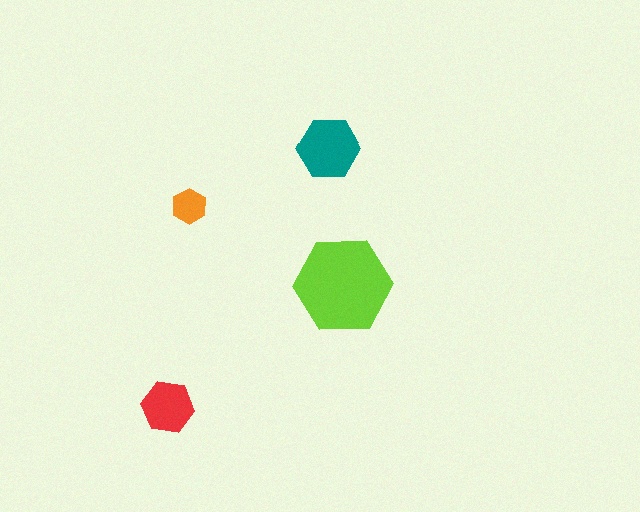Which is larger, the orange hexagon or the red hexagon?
The red one.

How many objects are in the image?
There are 4 objects in the image.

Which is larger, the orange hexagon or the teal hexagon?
The teal one.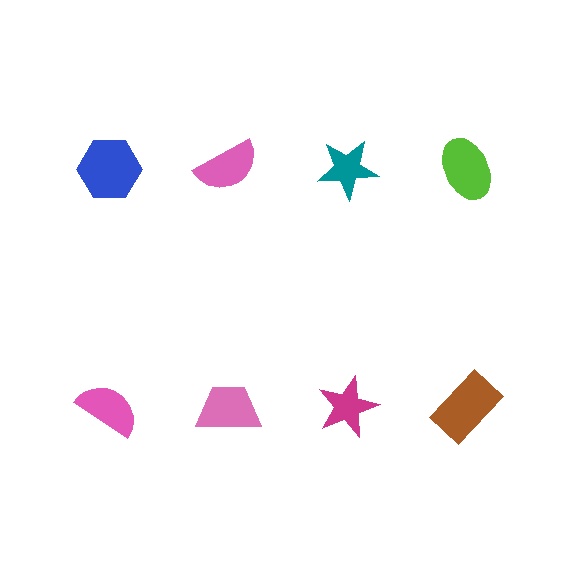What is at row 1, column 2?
A pink semicircle.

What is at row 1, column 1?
A blue hexagon.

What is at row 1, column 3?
A teal star.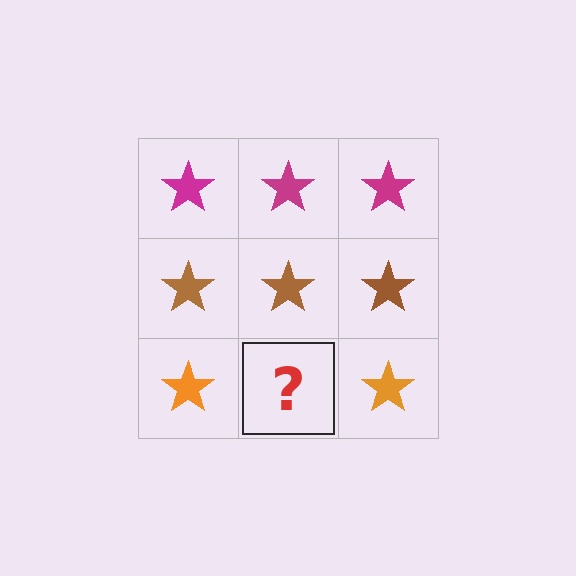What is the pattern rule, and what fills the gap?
The rule is that each row has a consistent color. The gap should be filled with an orange star.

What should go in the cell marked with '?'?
The missing cell should contain an orange star.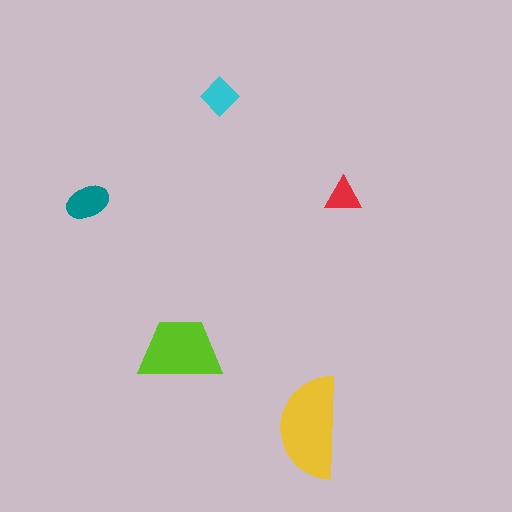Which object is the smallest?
The red triangle.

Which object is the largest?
The yellow semicircle.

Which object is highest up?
The cyan diamond is topmost.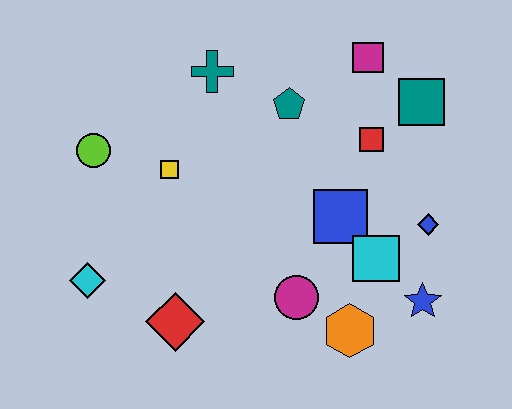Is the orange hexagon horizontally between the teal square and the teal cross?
Yes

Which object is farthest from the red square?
The cyan diamond is farthest from the red square.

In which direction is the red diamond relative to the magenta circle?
The red diamond is to the left of the magenta circle.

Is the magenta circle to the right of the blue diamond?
No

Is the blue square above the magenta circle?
Yes